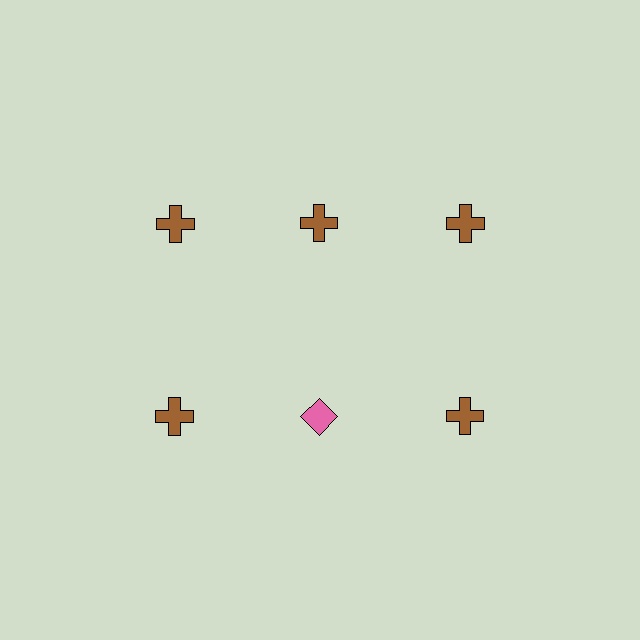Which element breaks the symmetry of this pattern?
The pink diamond in the second row, second from left column breaks the symmetry. All other shapes are brown crosses.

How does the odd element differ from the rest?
It differs in both color (pink instead of brown) and shape (diamond instead of cross).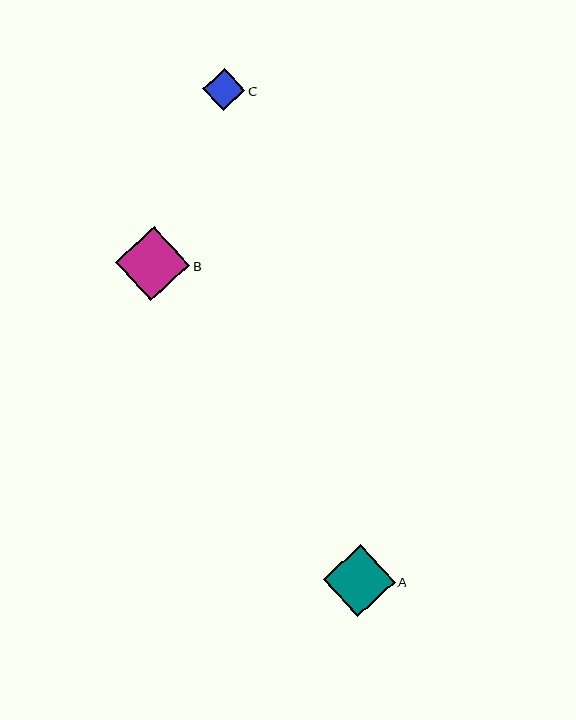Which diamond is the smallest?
Diamond C is the smallest with a size of approximately 42 pixels.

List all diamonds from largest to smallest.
From largest to smallest: B, A, C.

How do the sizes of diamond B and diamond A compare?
Diamond B and diamond A are approximately the same size.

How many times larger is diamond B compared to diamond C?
Diamond B is approximately 1.8 times the size of diamond C.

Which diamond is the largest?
Diamond B is the largest with a size of approximately 74 pixels.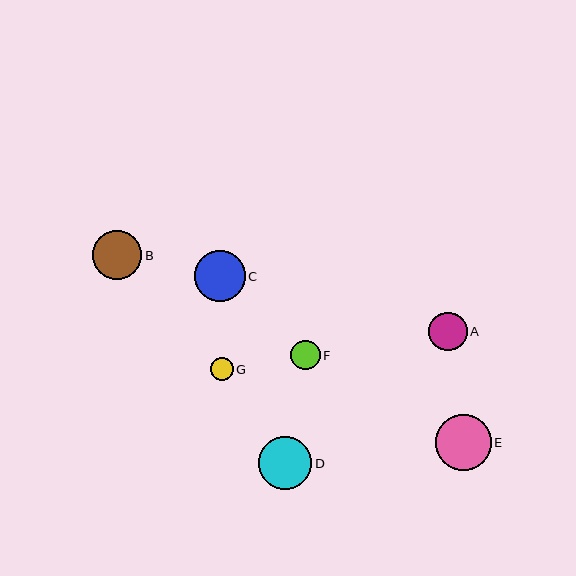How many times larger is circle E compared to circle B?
Circle E is approximately 1.1 times the size of circle B.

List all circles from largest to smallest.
From largest to smallest: E, D, C, B, A, F, G.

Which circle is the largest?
Circle E is the largest with a size of approximately 56 pixels.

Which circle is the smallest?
Circle G is the smallest with a size of approximately 23 pixels.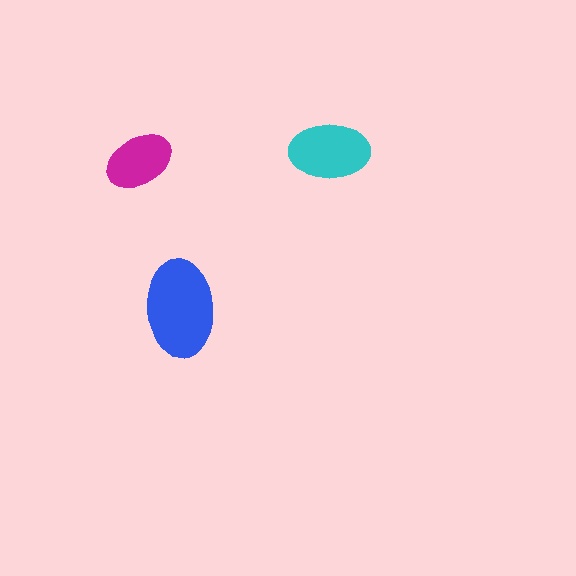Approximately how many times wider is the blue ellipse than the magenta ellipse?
About 1.5 times wider.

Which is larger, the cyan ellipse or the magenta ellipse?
The cyan one.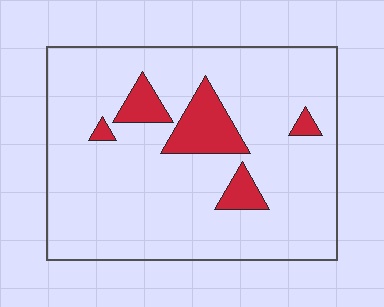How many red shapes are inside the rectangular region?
5.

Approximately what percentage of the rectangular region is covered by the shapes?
Approximately 10%.